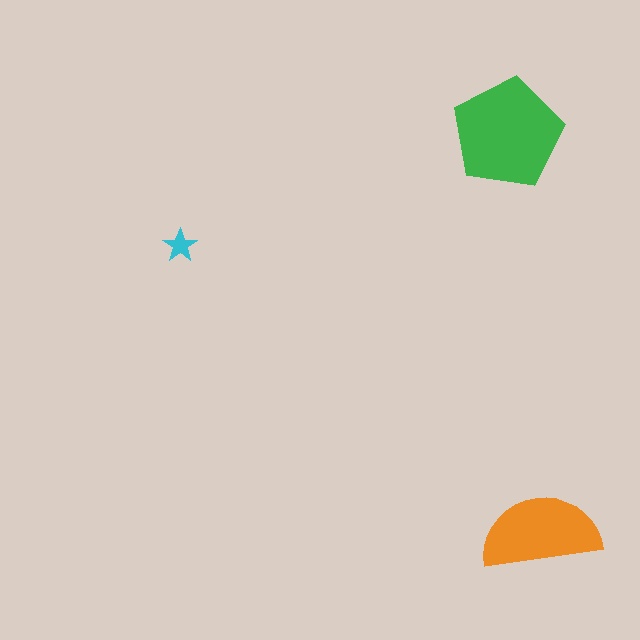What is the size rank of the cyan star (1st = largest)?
3rd.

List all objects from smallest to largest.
The cyan star, the orange semicircle, the green pentagon.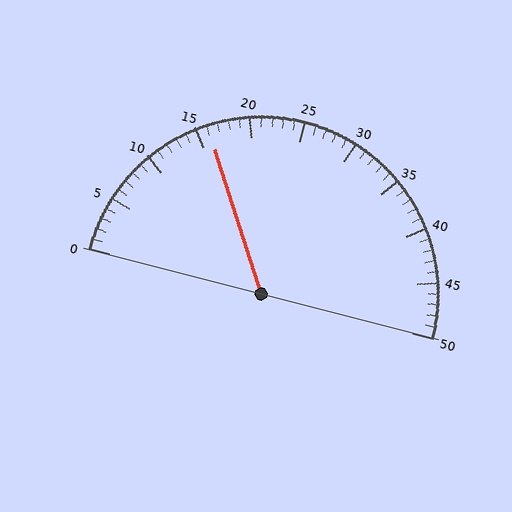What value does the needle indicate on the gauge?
The needle indicates approximately 16.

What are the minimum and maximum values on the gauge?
The gauge ranges from 0 to 50.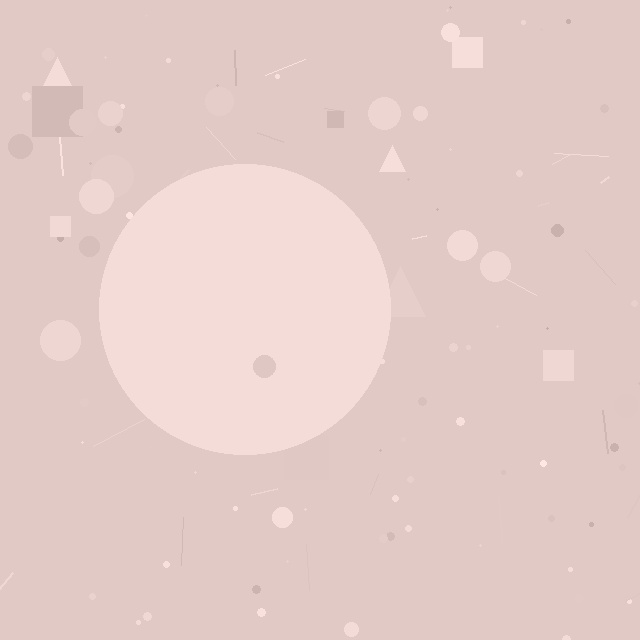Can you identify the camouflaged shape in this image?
The camouflaged shape is a circle.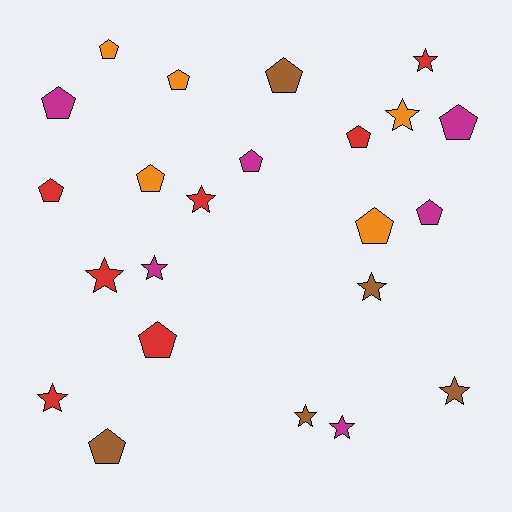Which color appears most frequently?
Red, with 7 objects.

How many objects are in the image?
There are 23 objects.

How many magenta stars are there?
There are 2 magenta stars.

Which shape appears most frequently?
Pentagon, with 13 objects.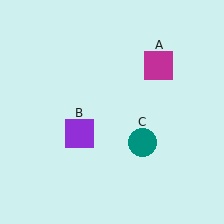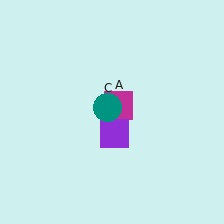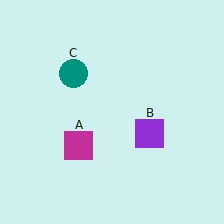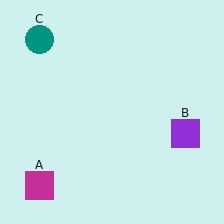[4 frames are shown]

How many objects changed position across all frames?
3 objects changed position: magenta square (object A), purple square (object B), teal circle (object C).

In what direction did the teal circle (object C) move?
The teal circle (object C) moved up and to the left.